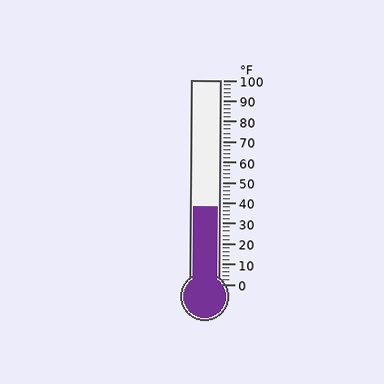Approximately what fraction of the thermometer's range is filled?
The thermometer is filled to approximately 40% of its range.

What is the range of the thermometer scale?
The thermometer scale ranges from 0°F to 100°F.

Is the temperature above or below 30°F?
The temperature is above 30°F.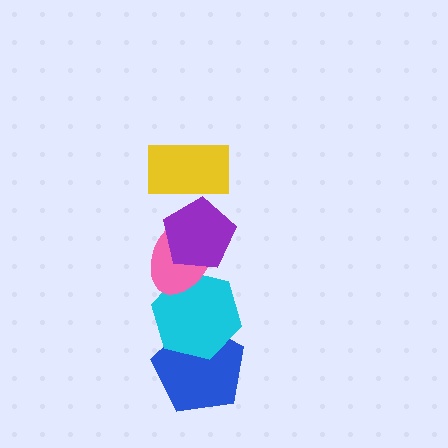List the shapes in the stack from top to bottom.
From top to bottom: the yellow rectangle, the purple pentagon, the pink ellipse, the cyan hexagon, the blue pentagon.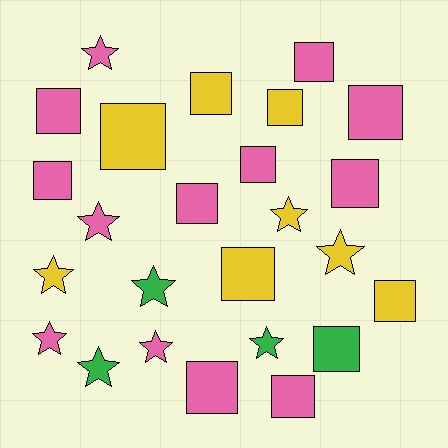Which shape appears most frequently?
Square, with 15 objects.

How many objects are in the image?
There are 25 objects.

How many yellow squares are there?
There are 5 yellow squares.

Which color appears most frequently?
Pink, with 13 objects.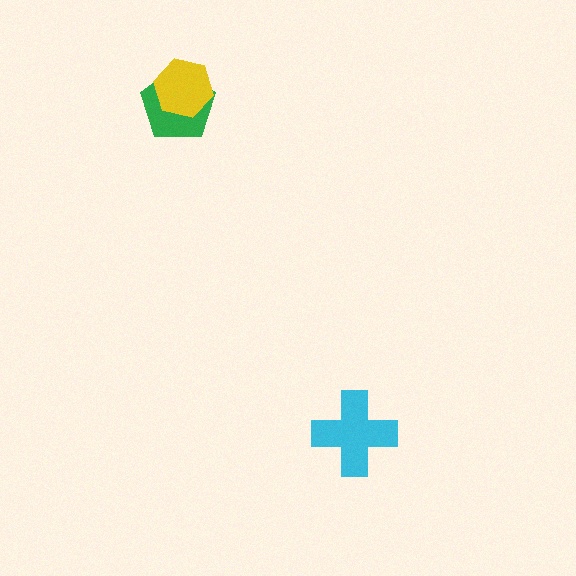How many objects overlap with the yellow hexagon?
1 object overlaps with the yellow hexagon.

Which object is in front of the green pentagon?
The yellow hexagon is in front of the green pentagon.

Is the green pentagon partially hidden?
Yes, it is partially covered by another shape.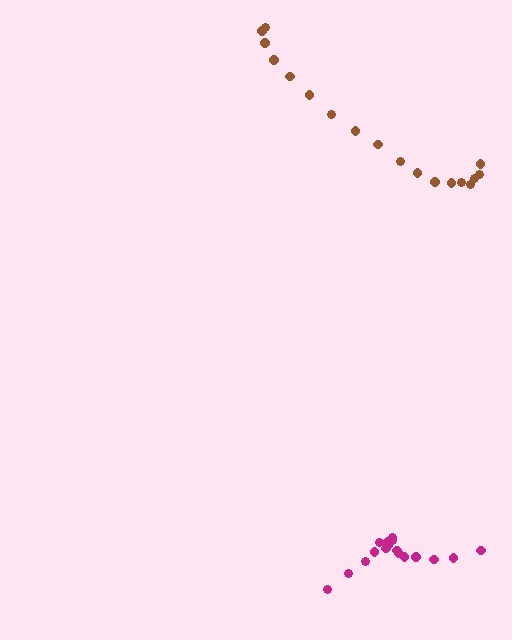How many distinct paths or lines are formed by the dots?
There are 2 distinct paths.